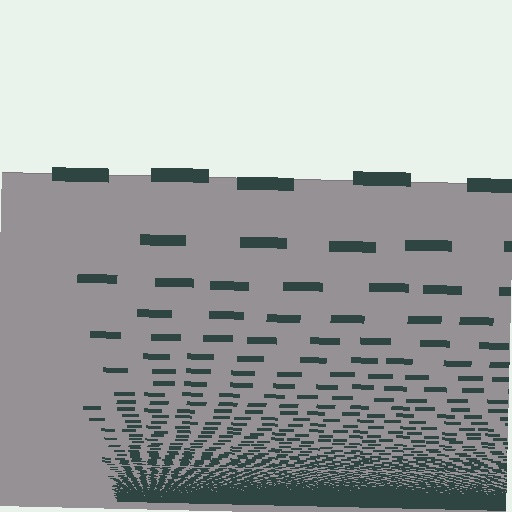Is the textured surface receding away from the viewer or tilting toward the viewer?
The surface appears to tilt toward the viewer. Texture elements get larger and sparser toward the top.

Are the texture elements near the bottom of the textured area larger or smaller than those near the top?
Smaller. The gradient is inverted — elements near the bottom are smaller and denser.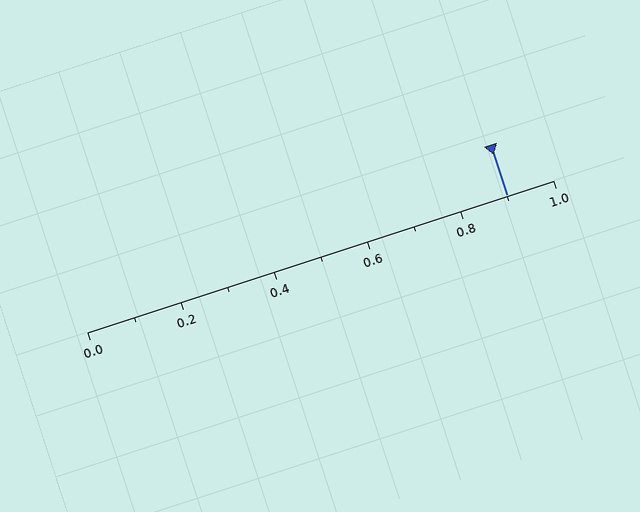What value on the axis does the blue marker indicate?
The marker indicates approximately 0.9.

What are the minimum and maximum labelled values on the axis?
The axis runs from 0.0 to 1.0.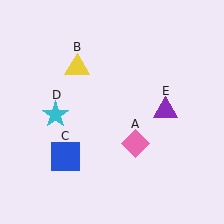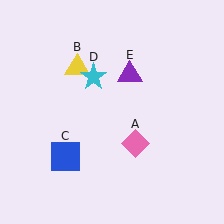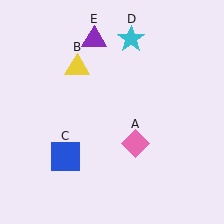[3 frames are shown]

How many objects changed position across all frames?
2 objects changed position: cyan star (object D), purple triangle (object E).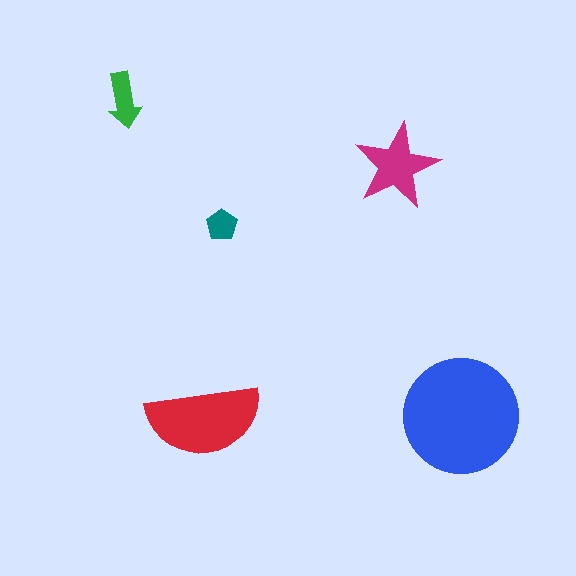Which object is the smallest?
The teal pentagon.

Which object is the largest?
The blue circle.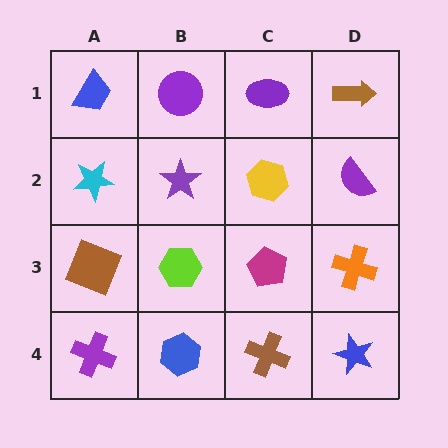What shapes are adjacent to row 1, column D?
A purple semicircle (row 2, column D), a purple ellipse (row 1, column C).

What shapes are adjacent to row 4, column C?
A magenta pentagon (row 3, column C), a blue hexagon (row 4, column B), a blue star (row 4, column D).